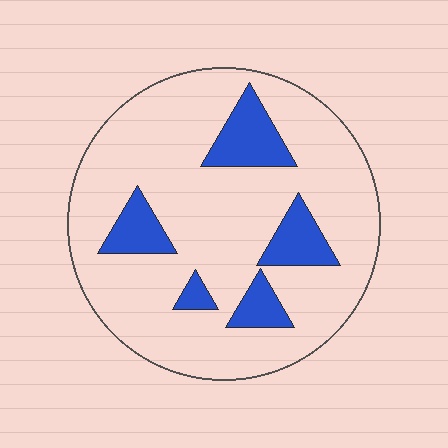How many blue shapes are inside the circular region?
5.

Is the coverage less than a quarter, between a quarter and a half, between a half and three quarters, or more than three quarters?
Less than a quarter.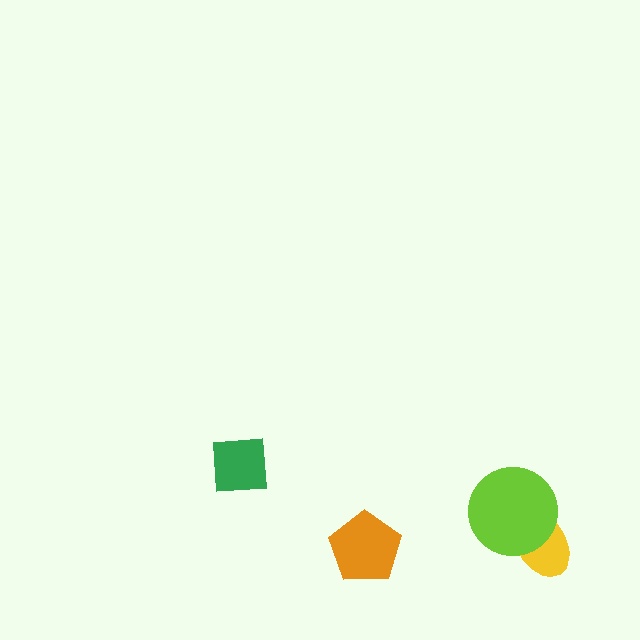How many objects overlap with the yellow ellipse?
1 object overlaps with the yellow ellipse.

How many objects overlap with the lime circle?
1 object overlaps with the lime circle.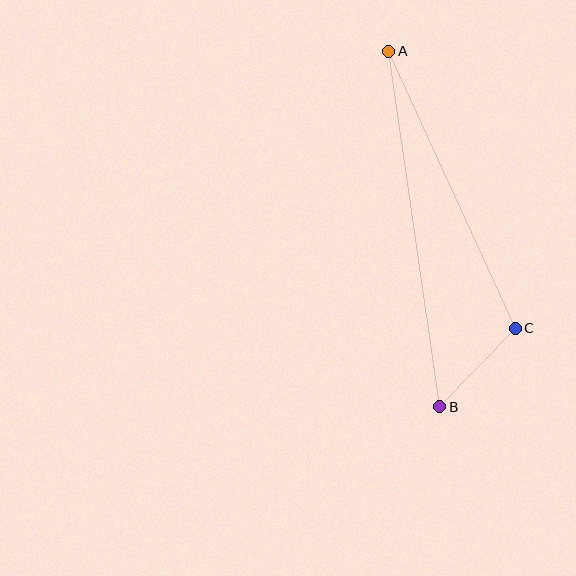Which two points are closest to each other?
Points B and C are closest to each other.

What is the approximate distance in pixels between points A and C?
The distance between A and C is approximately 304 pixels.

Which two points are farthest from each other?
Points A and B are farthest from each other.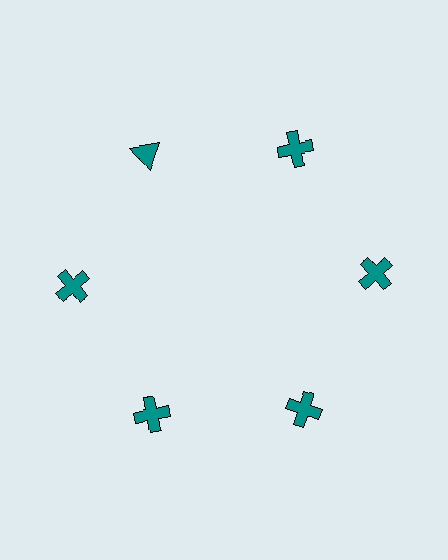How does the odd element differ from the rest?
It has a different shape: triangle instead of cross.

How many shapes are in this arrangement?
There are 6 shapes arranged in a ring pattern.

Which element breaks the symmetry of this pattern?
The teal triangle at roughly the 11 o'clock position breaks the symmetry. All other shapes are teal crosses.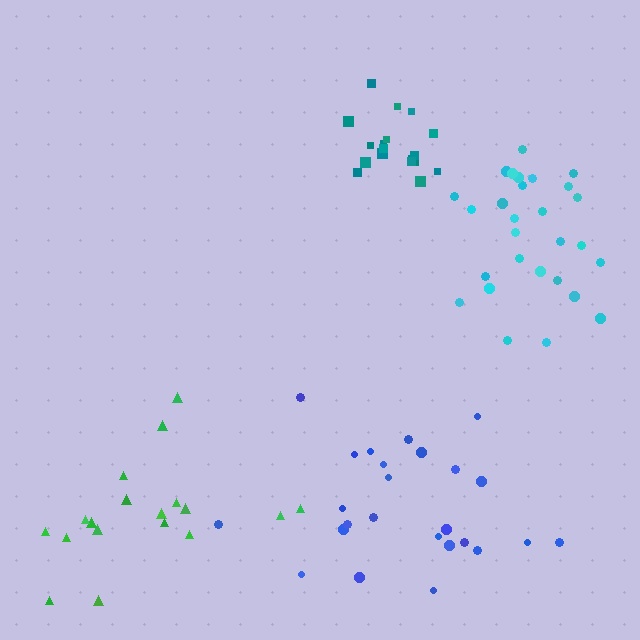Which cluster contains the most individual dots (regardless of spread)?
Cyan (28).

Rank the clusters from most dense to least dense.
teal, cyan, green, blue.